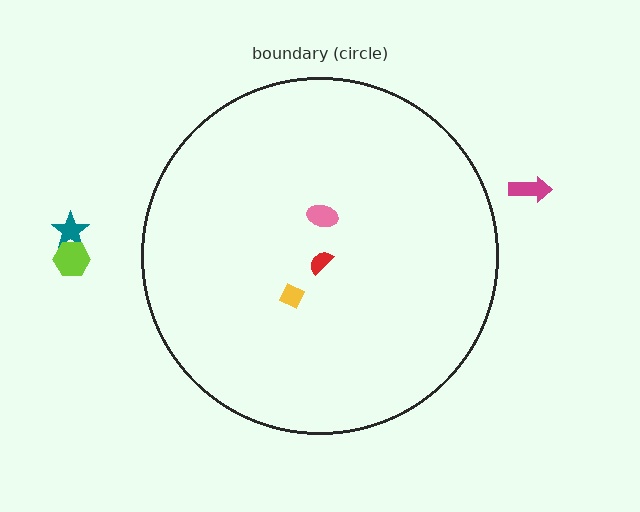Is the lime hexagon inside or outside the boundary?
Outside.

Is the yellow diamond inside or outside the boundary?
Inside.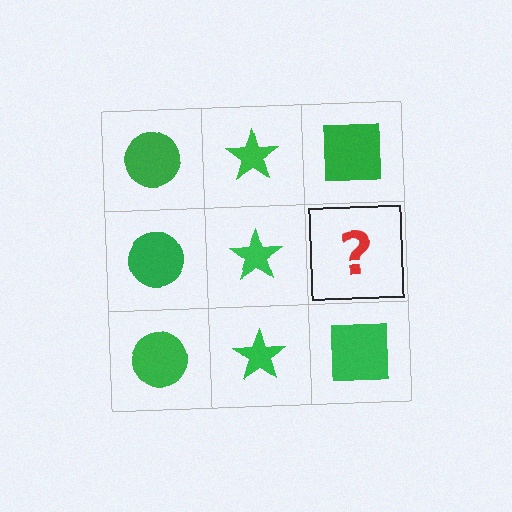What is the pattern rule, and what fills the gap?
The rule is that each column has a consistent shape. The gap should be filled with a green square.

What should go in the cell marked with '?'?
The missing cell should contain a green square.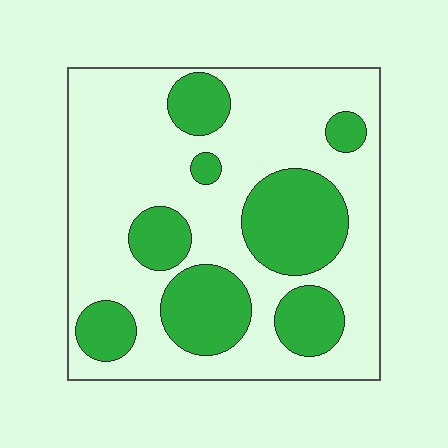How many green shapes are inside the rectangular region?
8.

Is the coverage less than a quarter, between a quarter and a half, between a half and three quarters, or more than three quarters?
Between a quarter and a half.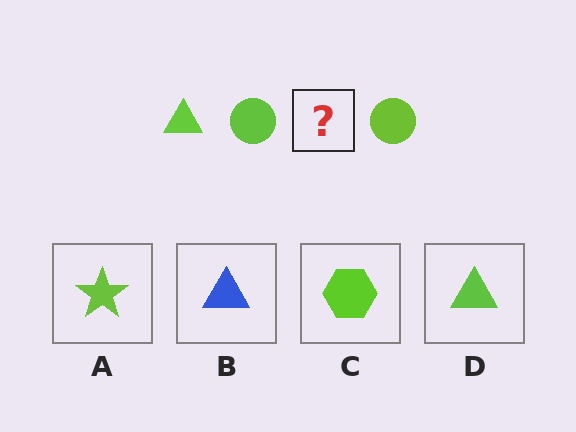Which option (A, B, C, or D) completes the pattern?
D.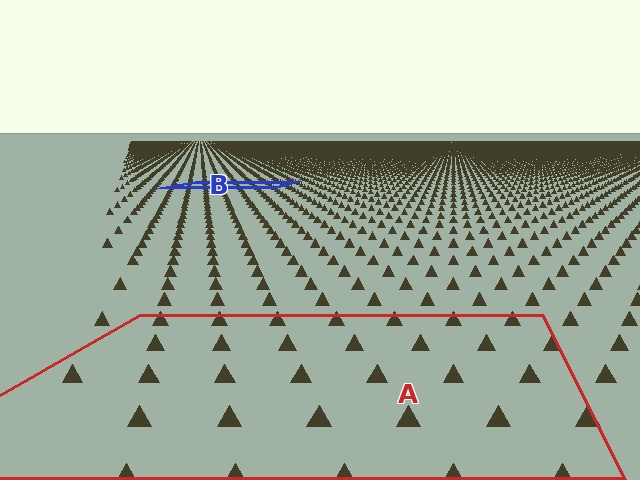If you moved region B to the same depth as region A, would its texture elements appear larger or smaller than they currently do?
They would appear larger. At a closer depth, the same texture elements are projected at a bigger on-screen size.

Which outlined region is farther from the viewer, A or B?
Region B is farther from the viewer — the texture elements inside it appear smaller and more densely packed.